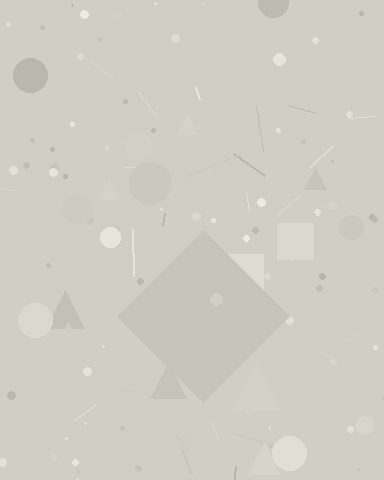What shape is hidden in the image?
A diamond is hidden in the image.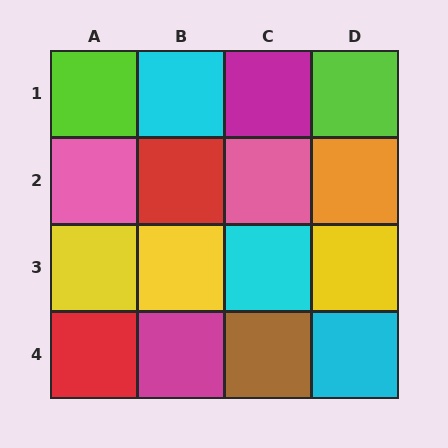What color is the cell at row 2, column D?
Orange.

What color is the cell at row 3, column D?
Yellow.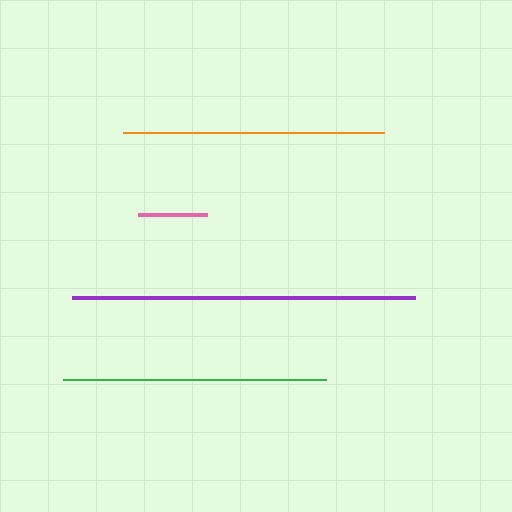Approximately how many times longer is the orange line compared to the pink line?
The orange line is approximately 3.8 times the length of the pink line.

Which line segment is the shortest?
The pink line is the shortest at approximately 69 pixels.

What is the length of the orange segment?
The orange segment is approximately 261 pixels long.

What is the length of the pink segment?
The pink segment is approximately 69 pixels long.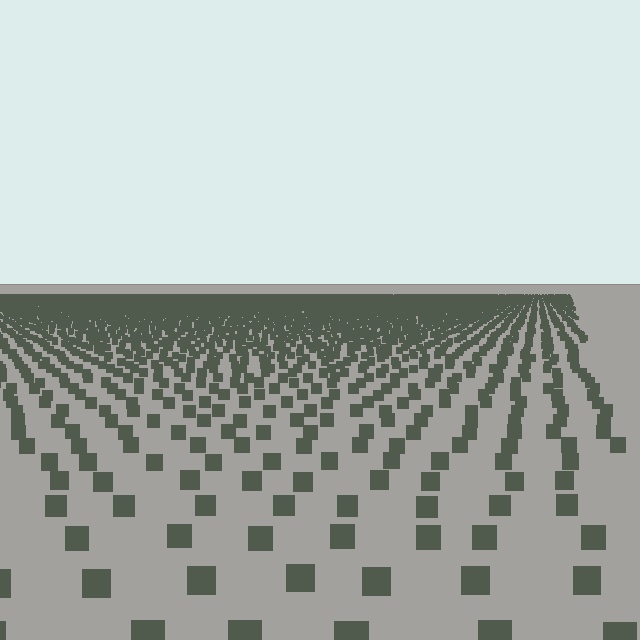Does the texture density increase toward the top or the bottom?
Density increases toward the top.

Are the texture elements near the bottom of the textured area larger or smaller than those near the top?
Larger. Near the bottom, elements are closer to the viewer and appear at a bigger on-screen size.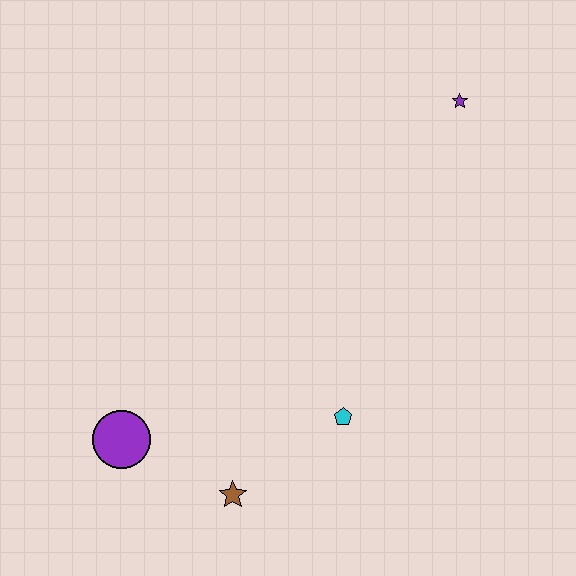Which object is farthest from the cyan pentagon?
The purple star is farthest from the cyan pentagon.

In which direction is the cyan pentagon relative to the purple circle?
The cyan pentagon is to the right of the purple circle.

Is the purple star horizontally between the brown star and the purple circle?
No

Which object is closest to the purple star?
The cyan pentagon is closest to the purple star.